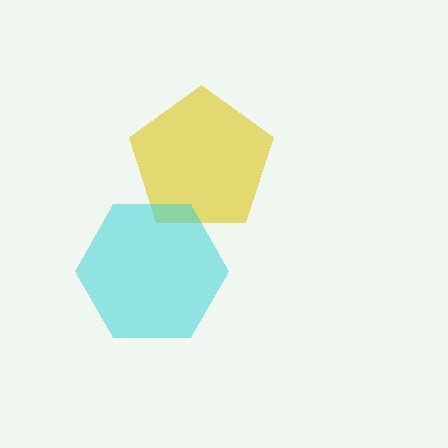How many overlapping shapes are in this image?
There are 2 overlapping shapes in the image.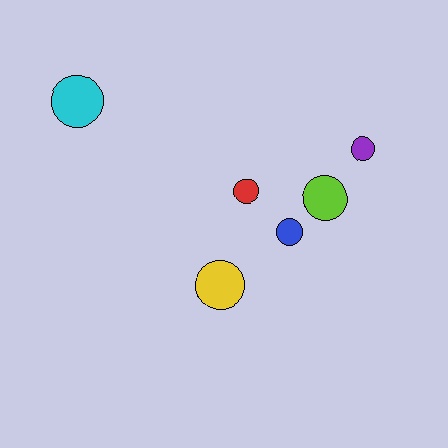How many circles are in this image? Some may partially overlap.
There are 6 circles.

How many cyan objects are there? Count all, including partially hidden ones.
There is 1 cyan object.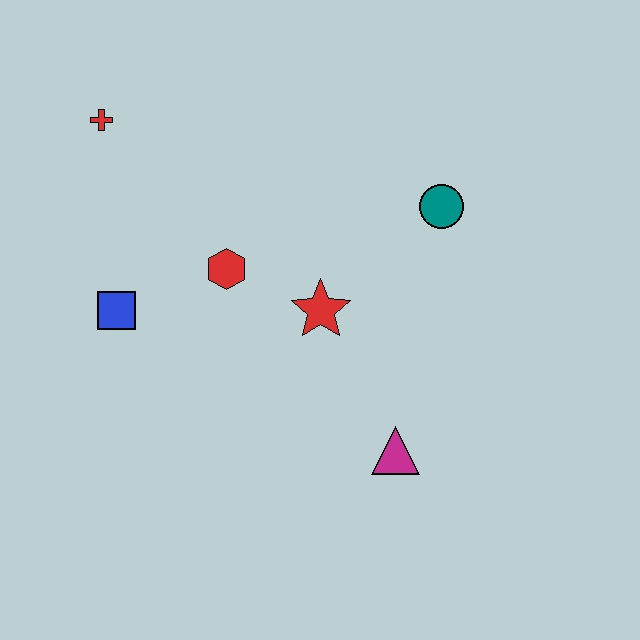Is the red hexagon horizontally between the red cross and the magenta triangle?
Yes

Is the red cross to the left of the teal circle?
Yes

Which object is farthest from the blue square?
The teal circle is farthest from the blue square.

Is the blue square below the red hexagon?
Yes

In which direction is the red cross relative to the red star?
The red cross is to the left of the red star.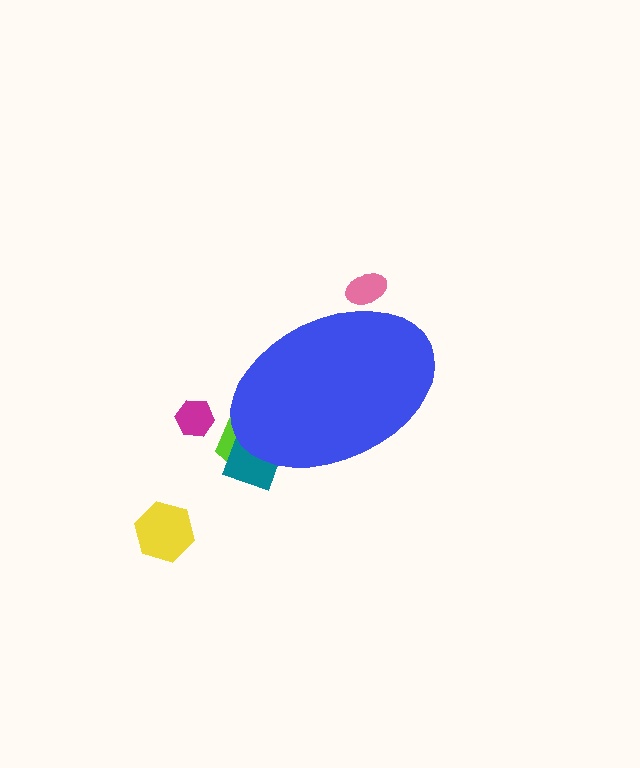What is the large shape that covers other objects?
A blue ellipse.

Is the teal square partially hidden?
Yes, the teal square is partially hidden behind the blue ellipse.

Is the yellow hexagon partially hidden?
No, the yellow hexagon is fully visible.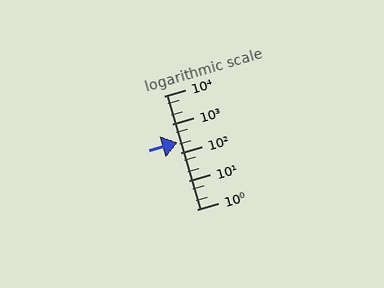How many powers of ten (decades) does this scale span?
The scale spans 4 decades, from 1 to 10000.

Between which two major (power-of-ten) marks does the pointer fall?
The pointer is between 100 and 1000.